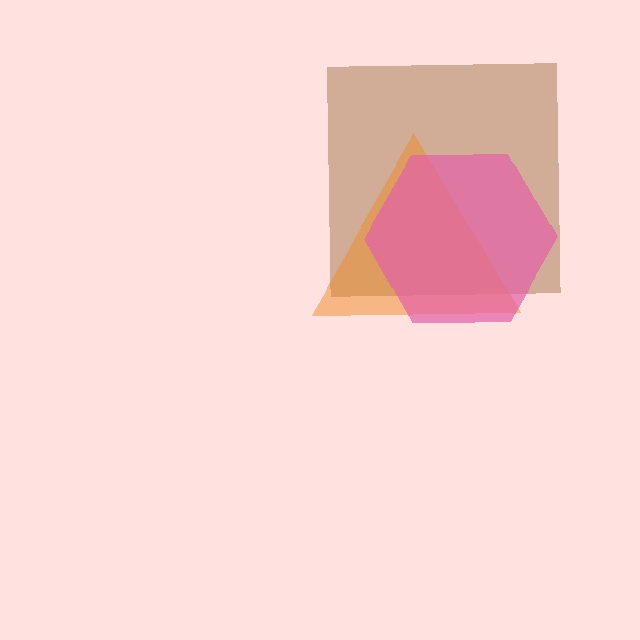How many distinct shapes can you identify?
There are 3 distinct shapes: a brown square, an orange triangle, a pink hexagon.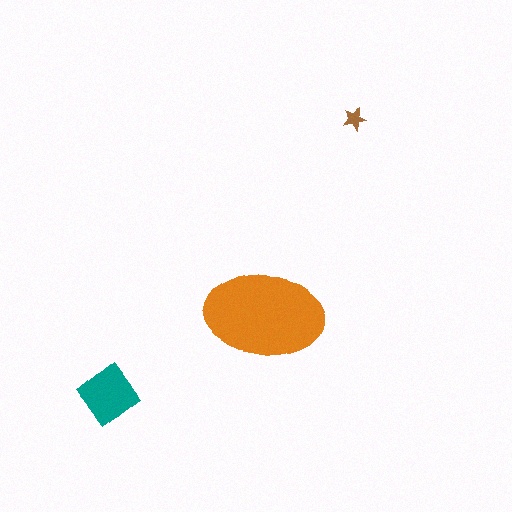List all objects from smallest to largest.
The brown star, the teal diamond, the orange ellipse.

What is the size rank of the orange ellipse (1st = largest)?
1st.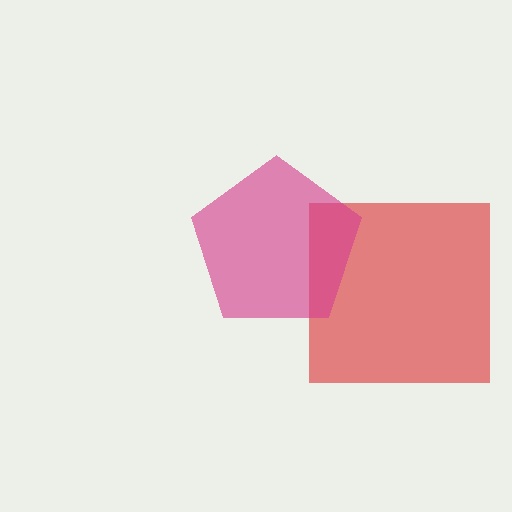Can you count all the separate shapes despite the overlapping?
Yes, there are 2 separate shapes.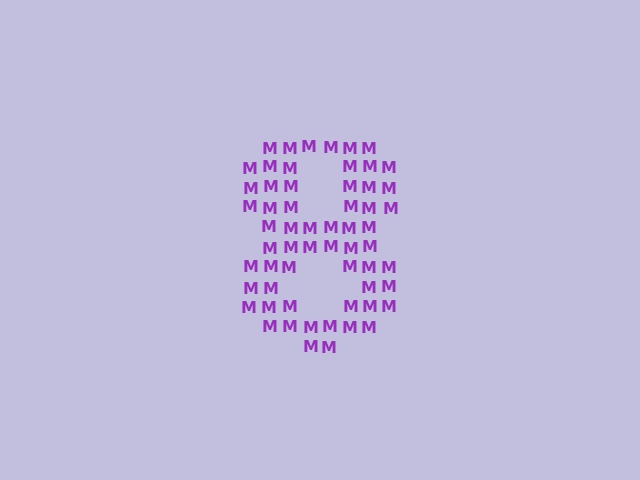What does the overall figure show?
The overall figure shows the digit 8.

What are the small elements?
The small elements are letter M's.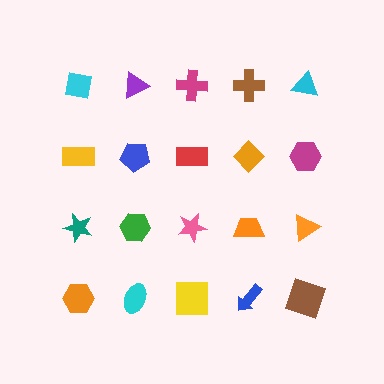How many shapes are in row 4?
5 shapes.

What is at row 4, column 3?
A yellow square.